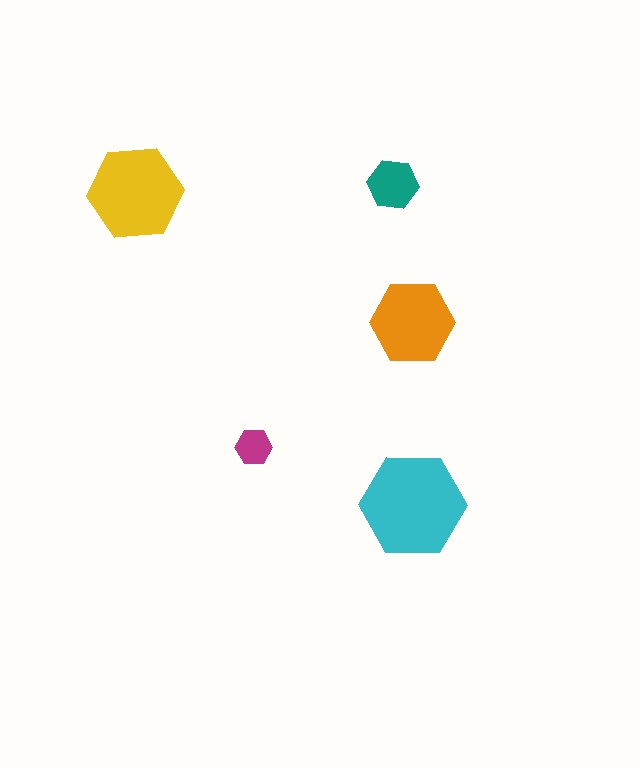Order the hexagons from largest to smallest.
the cyan one, the yellow one, the orange one, the teal one, the magenta one.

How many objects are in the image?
There are 5 objects in the image.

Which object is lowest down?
The cyan hexagon is bottommost.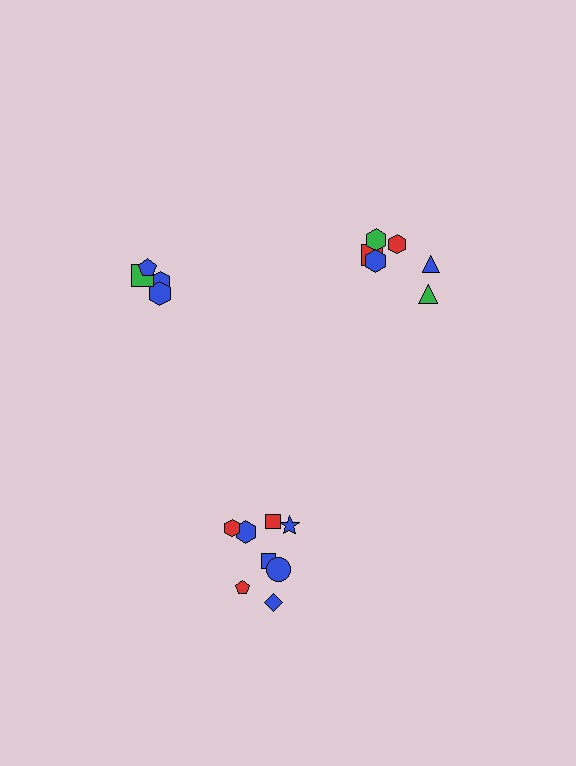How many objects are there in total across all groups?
There are 18 objects.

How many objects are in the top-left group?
There are 4 objects.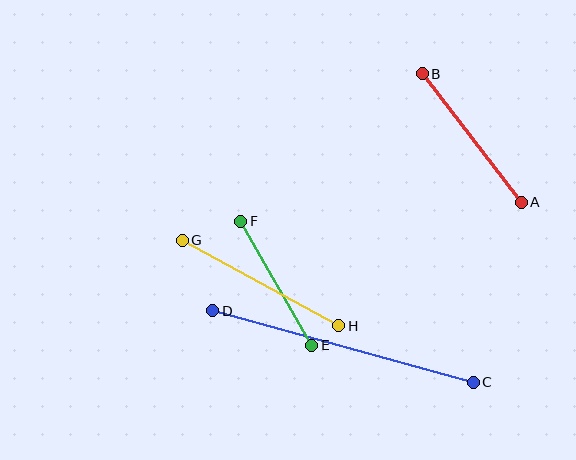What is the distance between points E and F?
The distance is approximately 143 pixels.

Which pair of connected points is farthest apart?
Points C and D are farthest apart.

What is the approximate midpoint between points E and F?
The midpoint is at approximately (276, 283) pixels.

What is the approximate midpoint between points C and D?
The midpoint is at approximately (343, 346) pixels.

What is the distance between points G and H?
The distance is approximately 178 pixels.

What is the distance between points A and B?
The distance is approximately 162 pixels.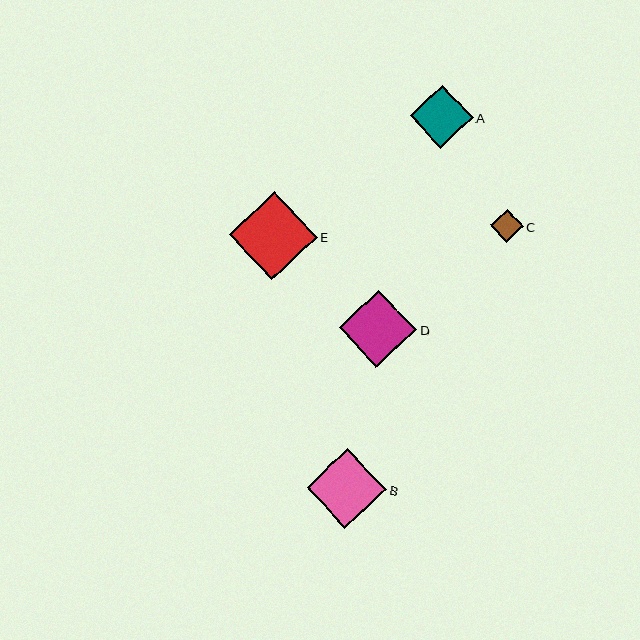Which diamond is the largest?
Diamond E is the largest with a size of approximately 88 pixels.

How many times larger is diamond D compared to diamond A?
Diamond D is approximately 1.2 times the size of diamond A.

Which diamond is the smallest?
Diamond C is the smallest with a size of approximately 33 pixels.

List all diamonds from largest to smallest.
From largest to smallest: E, B, D, A, C.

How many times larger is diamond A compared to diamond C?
Diamond A is approximately 1.9 times the size of diamond C.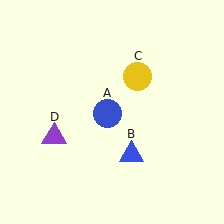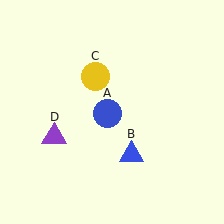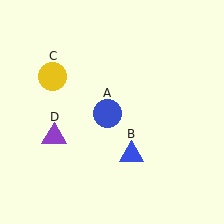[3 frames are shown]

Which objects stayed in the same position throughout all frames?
Blue circle (object A) and blue triangle (object B) and purple triangle (object D) remained stationary.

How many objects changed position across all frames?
1 object changed position: yellow circle (object C).